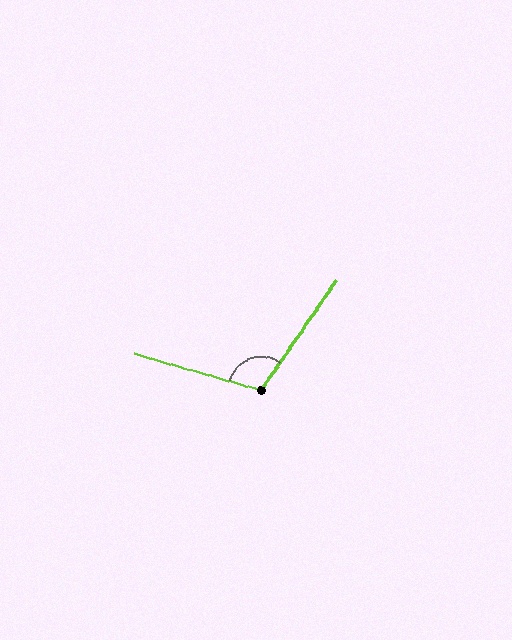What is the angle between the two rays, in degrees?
Approximately 109 degrees.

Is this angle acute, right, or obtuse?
It is obtuse.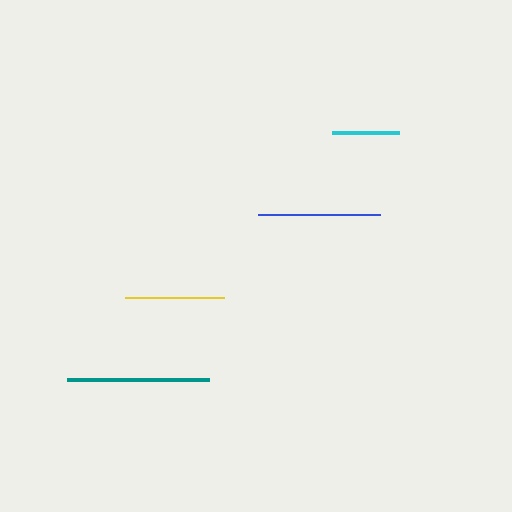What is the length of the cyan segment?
The cyan segment is approximately 67 pixels long.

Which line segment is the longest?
The teal line is the longest at approximately 142 pixels.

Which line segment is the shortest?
The cyan line is the shortest at approximately 67 pixels.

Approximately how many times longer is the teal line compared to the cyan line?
The teal line is approximately 2.1 times the length of the cyan line.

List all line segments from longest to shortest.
From longest to shortest: teal, blue, yellow, cyan.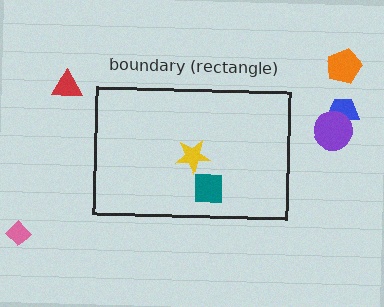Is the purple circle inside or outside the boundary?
Outside.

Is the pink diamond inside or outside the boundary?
Outside.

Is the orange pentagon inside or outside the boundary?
Outside.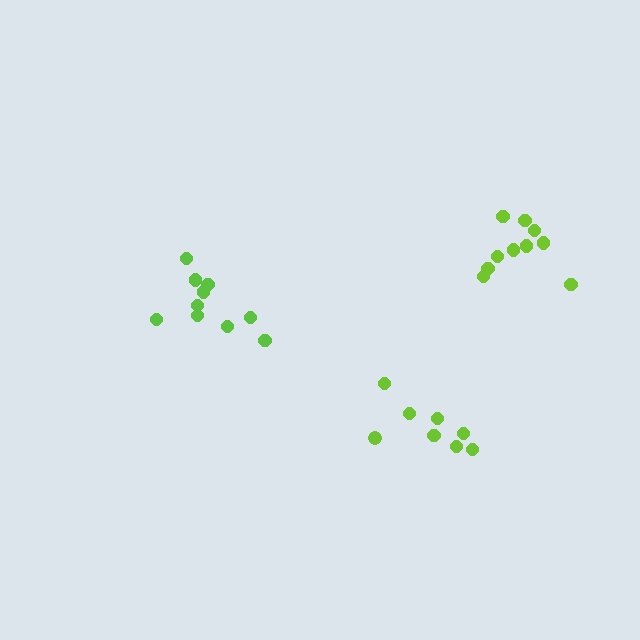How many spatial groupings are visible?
There are 3 spatial groupings.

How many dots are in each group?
Group 1: 10 dots, Group 2: 10 dots, Group 3: 8 dots (28 total).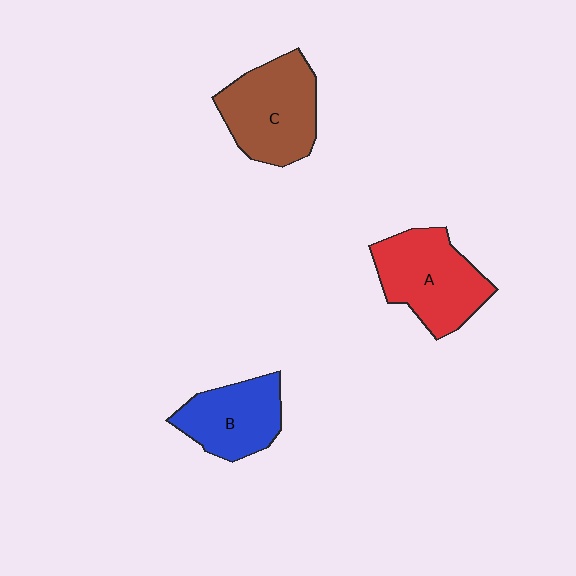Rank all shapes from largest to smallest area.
From largest to smallest: C (brown), A (red), B (blue).